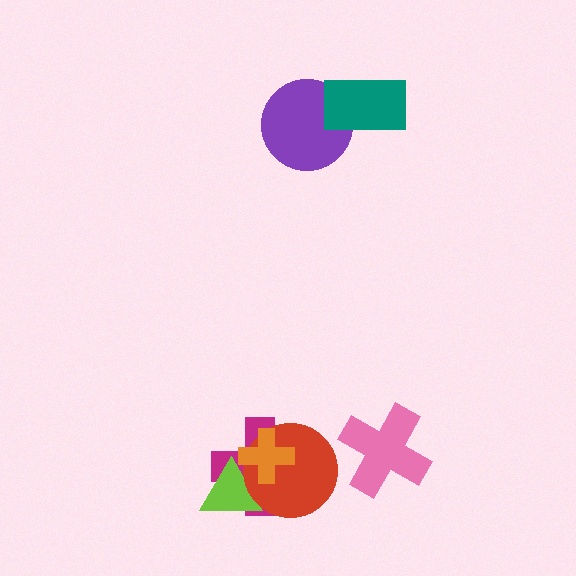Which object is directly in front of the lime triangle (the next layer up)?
The red circle is directly in front of the lime triangle.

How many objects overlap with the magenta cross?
3 objects overlap with the magenta cross.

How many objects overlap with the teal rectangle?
1 object overlaps with the teal rectangle.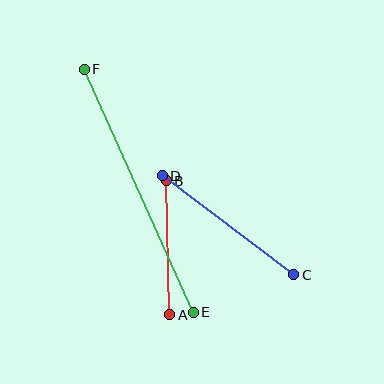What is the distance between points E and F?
The distance is approximately 266 pixels.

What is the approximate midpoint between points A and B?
The midpoint is at approximately (168, 248) pixels.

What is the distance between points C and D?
The distance is approximately 165 pixels.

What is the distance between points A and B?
The distance is approximately 134 pixels.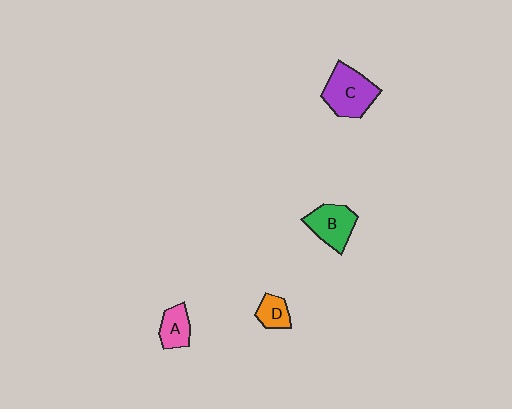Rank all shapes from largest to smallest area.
From largest to smallest: C (purple), B (green), A (pink), D (orange).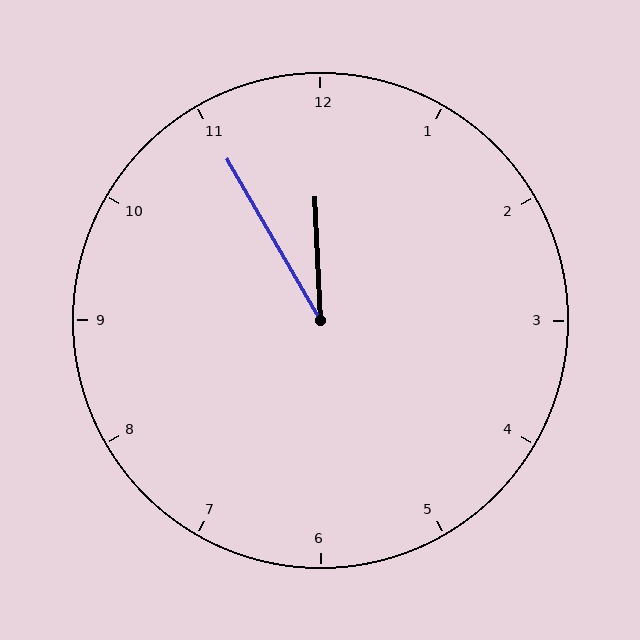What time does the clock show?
11:55.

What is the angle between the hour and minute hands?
Approximately 28 degrees.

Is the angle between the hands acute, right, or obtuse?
It is acute.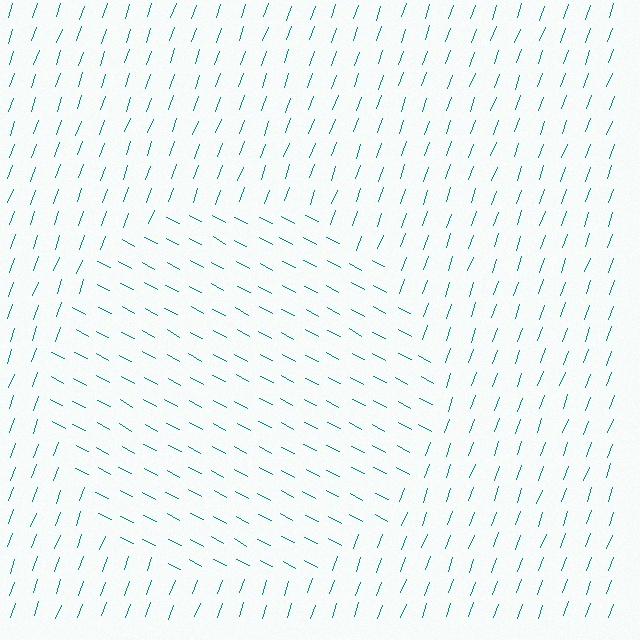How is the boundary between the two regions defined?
The boundary is defined purely by a change in line orientation (approximately 82 degrees difference). All lines are the same color and thickness.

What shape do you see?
I see a circle.